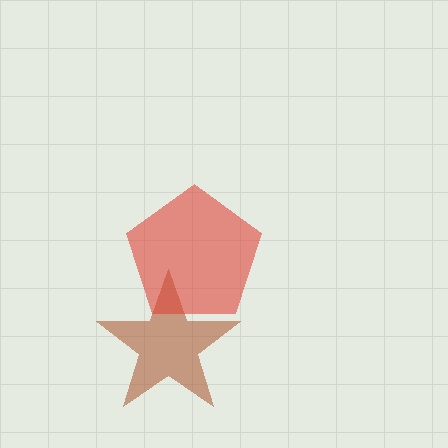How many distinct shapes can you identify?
There are 2 distinct shapes: a brown star, a red pentagon.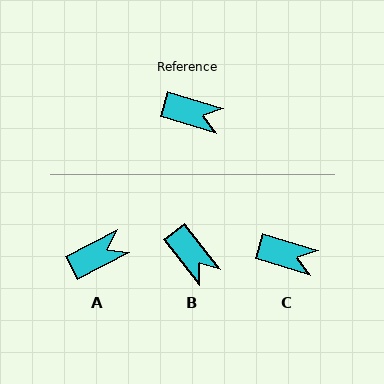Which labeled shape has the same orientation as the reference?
C.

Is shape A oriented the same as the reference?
No, it is off by about 44 degrees.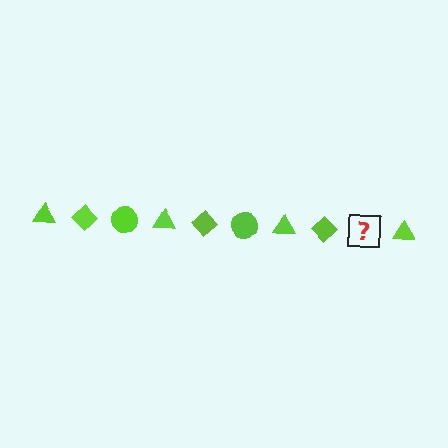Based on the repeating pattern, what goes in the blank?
The blank should be a lime circle.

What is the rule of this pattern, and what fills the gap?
The rule is that the pattern cycles through triangle, diamond, circle shapes in lime. The gap should be filled with a lime circle.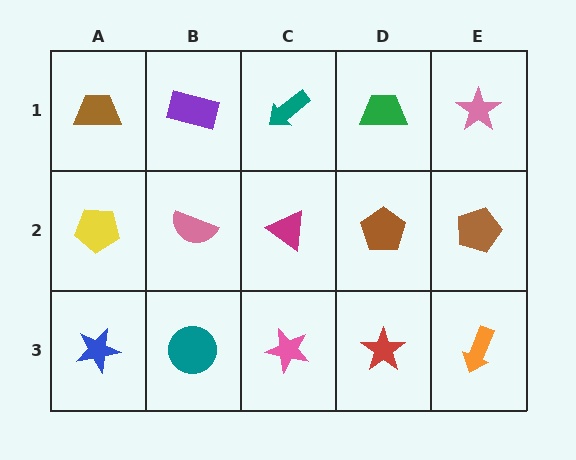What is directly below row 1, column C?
A magenta triangle.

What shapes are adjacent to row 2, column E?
A pink star (row 1, column E), an orange arrow (row 3, column E), a brown pentagon (row 2, column D).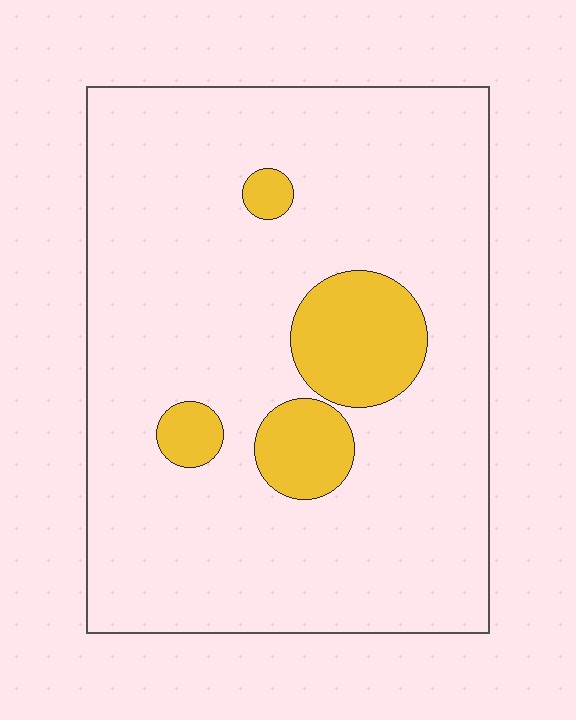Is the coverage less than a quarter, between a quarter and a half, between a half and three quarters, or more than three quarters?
Less than a quarter.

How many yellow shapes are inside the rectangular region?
4.